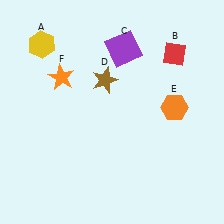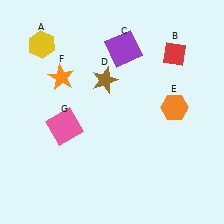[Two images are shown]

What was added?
A pink square (G) was added in Image 2.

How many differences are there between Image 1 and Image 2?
There is 1 difference between the two images.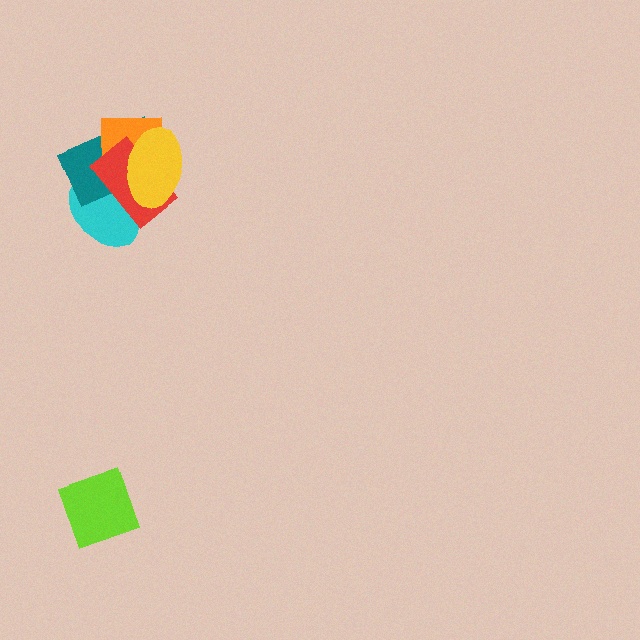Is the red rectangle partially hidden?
Yes, it is partially covered by another shape.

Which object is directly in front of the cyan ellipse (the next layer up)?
The teal rectangle is directly in front of the cyan ellipse.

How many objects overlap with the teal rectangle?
4 objects overlap with the teal rectangle.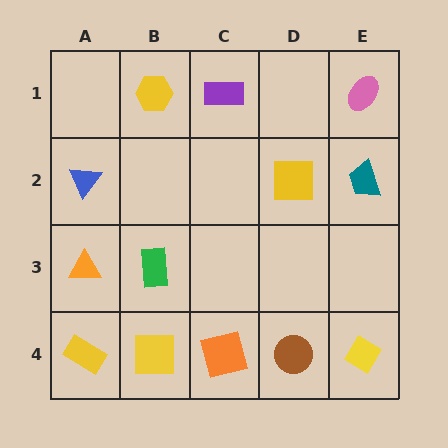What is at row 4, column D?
A brown circle.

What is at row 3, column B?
A green rectangle.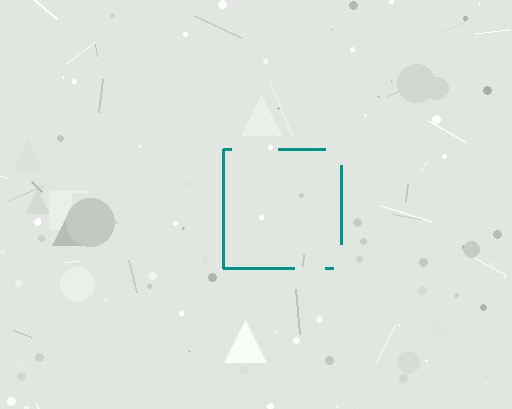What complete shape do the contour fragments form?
The contour fragments form a square.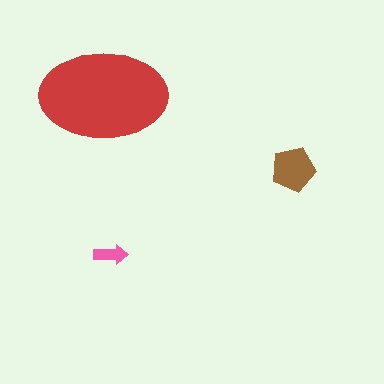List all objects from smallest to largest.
The pink arrow, the brown pentagon, the red ellipse.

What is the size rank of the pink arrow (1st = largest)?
3rd.